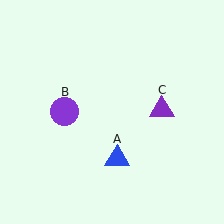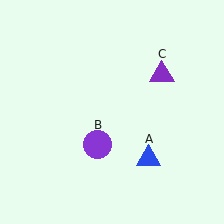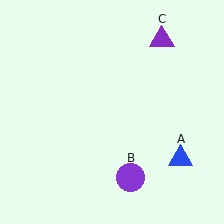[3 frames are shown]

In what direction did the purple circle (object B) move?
The purple circle (object B) moved down and to the right.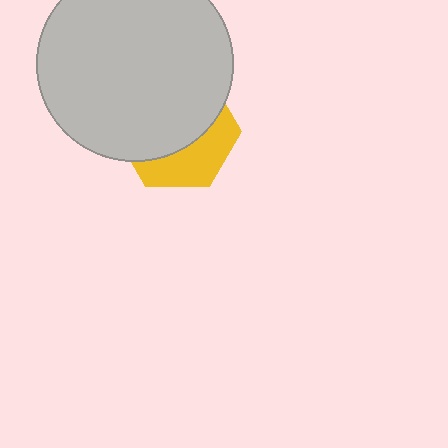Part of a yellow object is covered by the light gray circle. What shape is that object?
It is a hexagon.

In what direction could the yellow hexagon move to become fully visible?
The yellow hexagon could move down. That would shift it out from behind the light gray circle entirely.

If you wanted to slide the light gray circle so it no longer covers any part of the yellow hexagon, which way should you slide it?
Slide it up — that is the most direct way to separate the two shapes.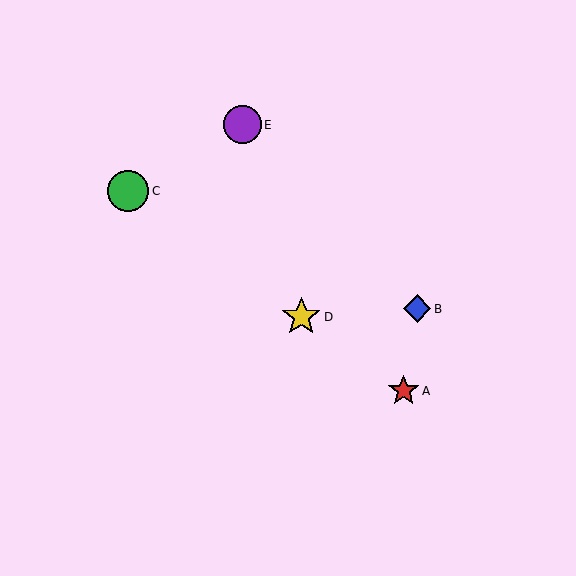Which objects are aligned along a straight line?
Objects A, C, D are aligned along a straight line.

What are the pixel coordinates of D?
Object D is at (301, 317).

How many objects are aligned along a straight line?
3 objects (A, C, D) are aligned along a straight line.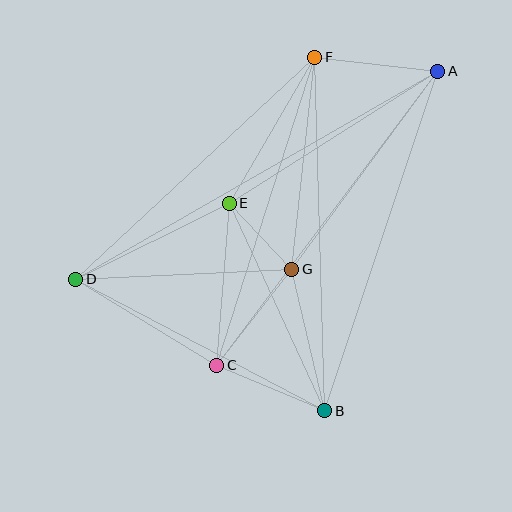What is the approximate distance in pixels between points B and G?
The distance between B and G is approximately 146 pixels.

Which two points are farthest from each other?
Points A and D are farthest from each other.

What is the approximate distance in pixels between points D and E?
The distance between D and E is approximately 171 pixels.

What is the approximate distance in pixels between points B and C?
The distance between B and C is approximately 118 pixels.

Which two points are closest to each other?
Points E and G are closest to each other.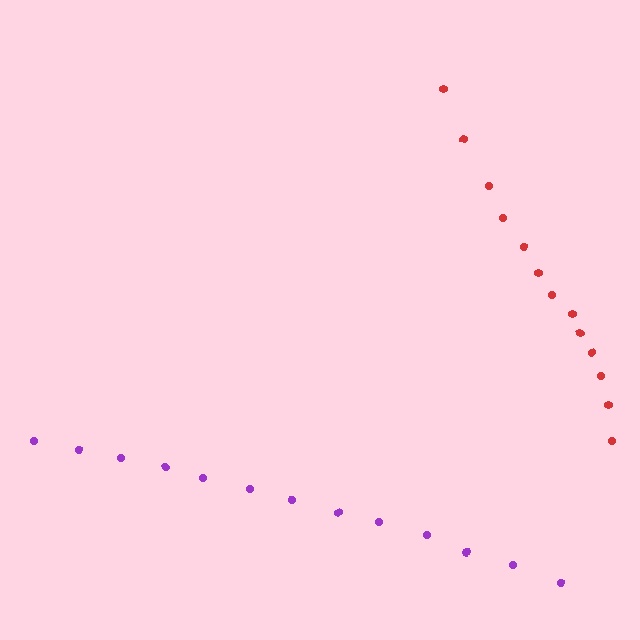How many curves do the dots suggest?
There are 2 distinct paths.